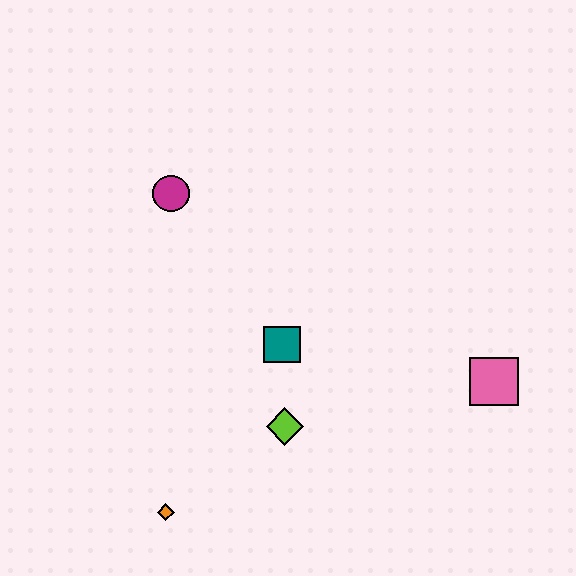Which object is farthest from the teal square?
The pink square is farthest from the teal square.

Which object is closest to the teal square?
The lime diamond is closest to the teal square.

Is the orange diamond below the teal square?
Yes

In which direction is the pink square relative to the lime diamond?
The pink square is to the right of the lime diamond.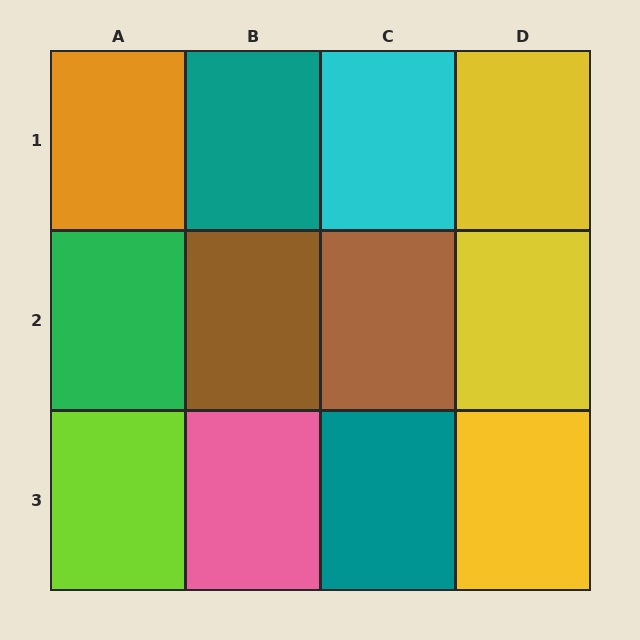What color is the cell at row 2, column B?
Brown.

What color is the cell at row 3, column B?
Pink.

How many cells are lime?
1 cell is lime.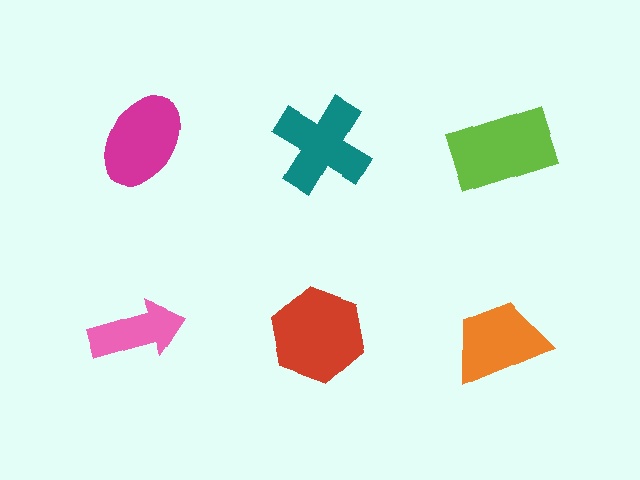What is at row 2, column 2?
A red hexagon.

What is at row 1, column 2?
A teal cross.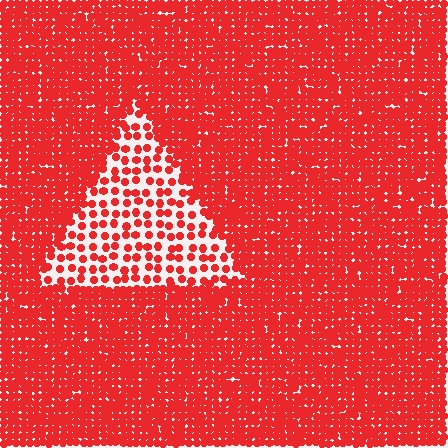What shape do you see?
I see a triangle.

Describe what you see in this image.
The image contains small red elements arranged at two different densities. A triangle-shaped region is visible where the elements are less densely packed than the surrounding area.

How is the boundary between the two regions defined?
The boundary is defined by a change in element density (approximately 2.7x ratio). All elements are the same color, size, and shape.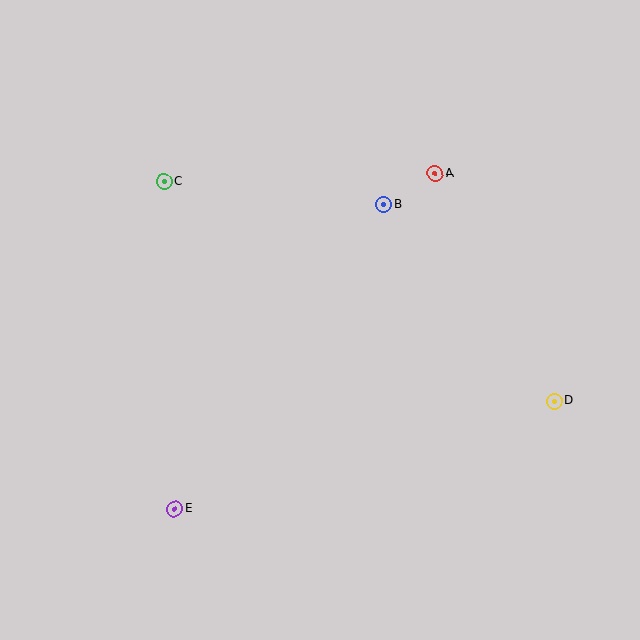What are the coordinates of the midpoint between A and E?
The midpoint between A and E is at (305, 341).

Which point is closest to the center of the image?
Point B at (383, 205) is closest to the center.